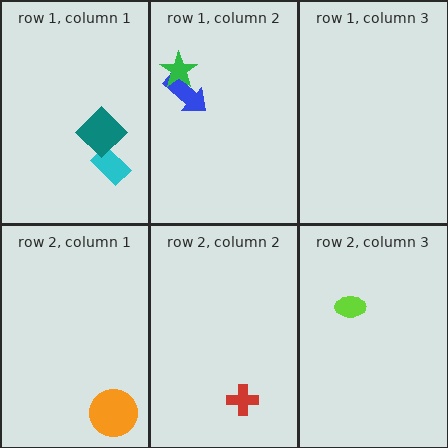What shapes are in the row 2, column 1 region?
The orange circle.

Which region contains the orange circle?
The row 2, column 1 region.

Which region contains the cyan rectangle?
The row 1, column 1 region.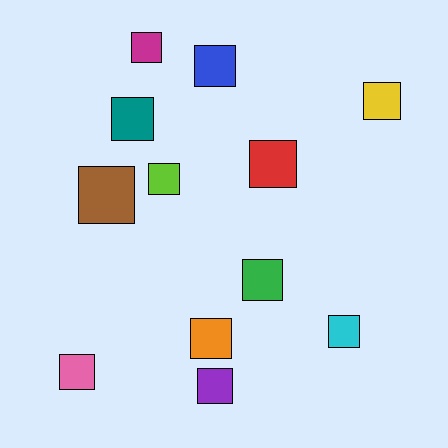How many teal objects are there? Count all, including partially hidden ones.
There is 1 teal object.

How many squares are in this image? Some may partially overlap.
There are 12 squares.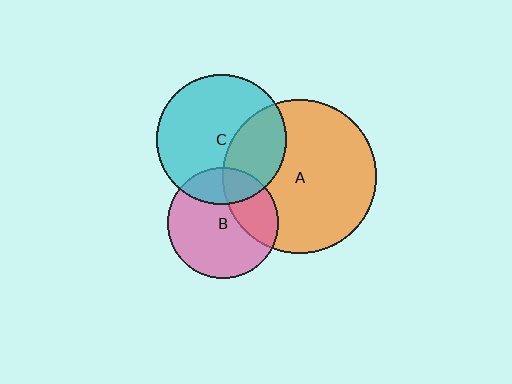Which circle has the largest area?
Circle A (orange).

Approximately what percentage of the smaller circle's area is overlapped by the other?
Approximately 30%.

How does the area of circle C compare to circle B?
Approximately 1.4 times.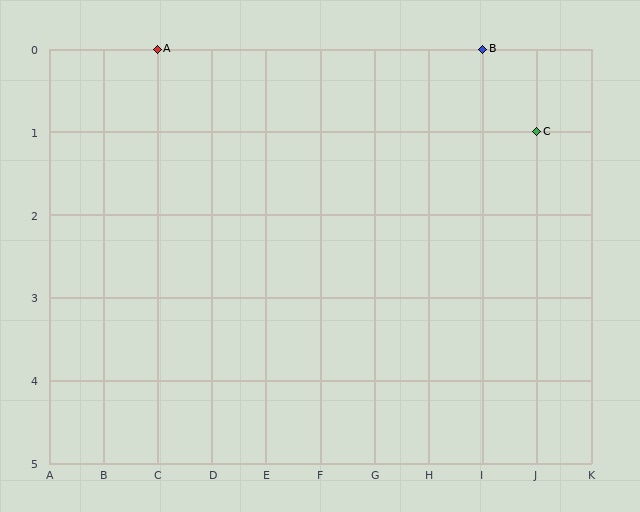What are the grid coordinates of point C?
Point C is at grid coordinates (J, 1).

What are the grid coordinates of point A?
Point A is at grid coordinates (C, 0).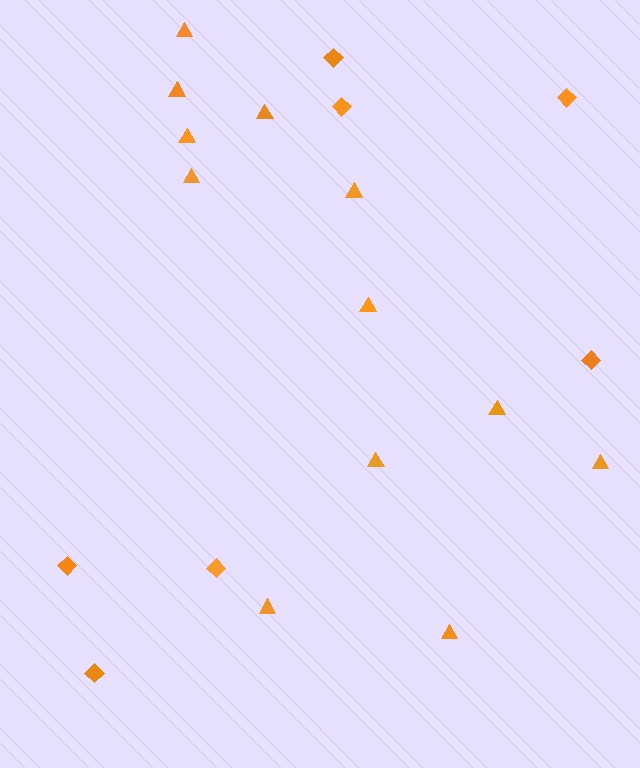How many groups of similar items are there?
There are 2 groups: one group of triangles (12) and one group of diamonds (7).